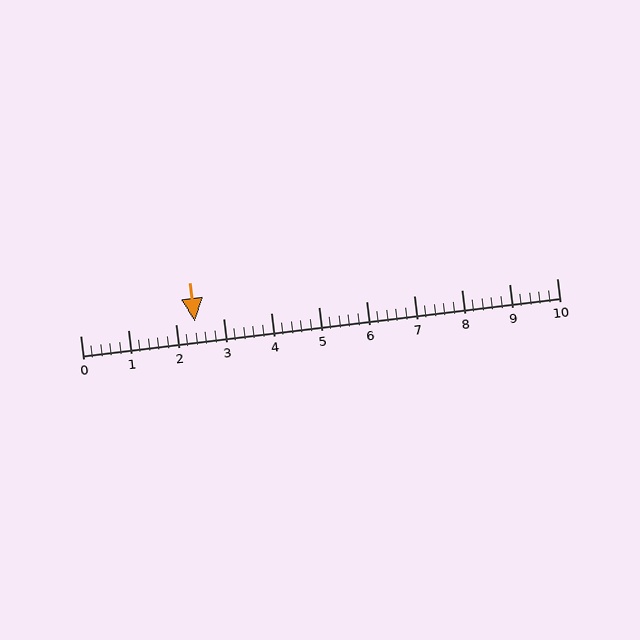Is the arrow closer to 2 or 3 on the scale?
The arrow is closer to 2.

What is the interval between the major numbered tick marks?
The major tick marks are spaced 1 units apart.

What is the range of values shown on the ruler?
The ruler shows values from 0 to 10.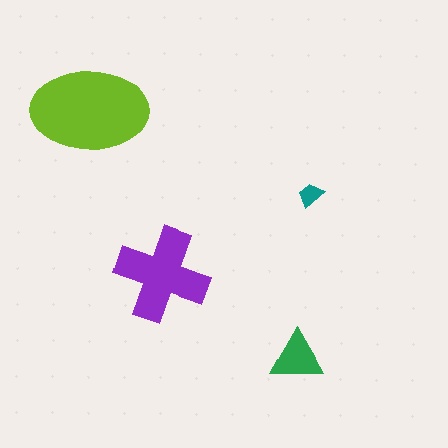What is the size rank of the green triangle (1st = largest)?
3rd.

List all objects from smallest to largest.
The teal trapezoid, the green triangle, the purple cross, the lime ellipse.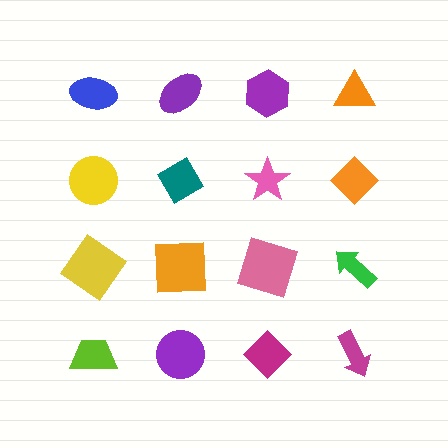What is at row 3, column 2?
An orange square.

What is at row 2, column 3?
A pink star.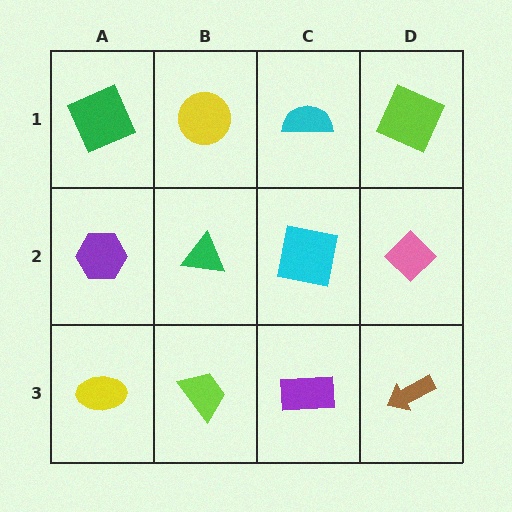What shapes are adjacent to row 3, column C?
A cyan square (row 2, column C), a lime trapezoid (row 3, column B), a brown arrow (row 3, column D).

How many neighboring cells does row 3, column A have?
2.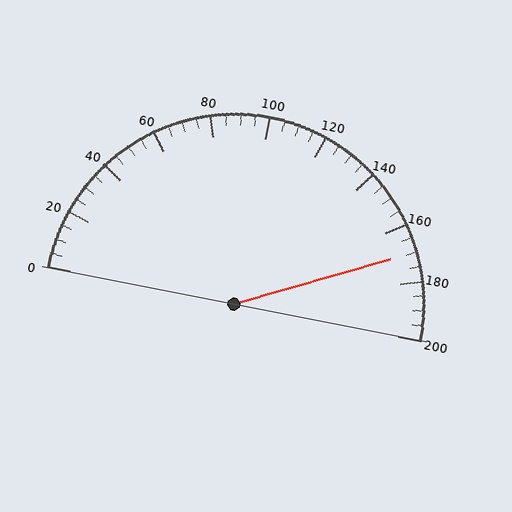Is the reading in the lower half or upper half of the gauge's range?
The reading is in the upper half of the range (0 to 200).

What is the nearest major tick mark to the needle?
The nearest major tick mark is 160.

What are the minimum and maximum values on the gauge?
The gauge ranges from 0 to 200.